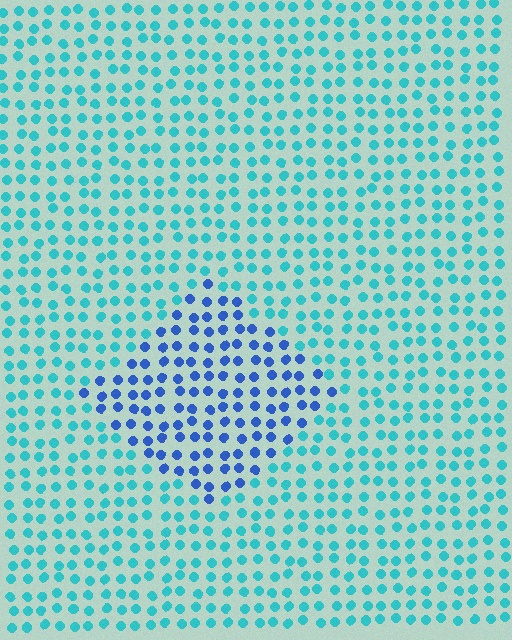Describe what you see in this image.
The image is filled with small cyan elements in a uniform arrangement. A diamond-shaped region is visible where the elements are tinted to a slightly different hue, forming a subtle color boundary.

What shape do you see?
I see a diamond.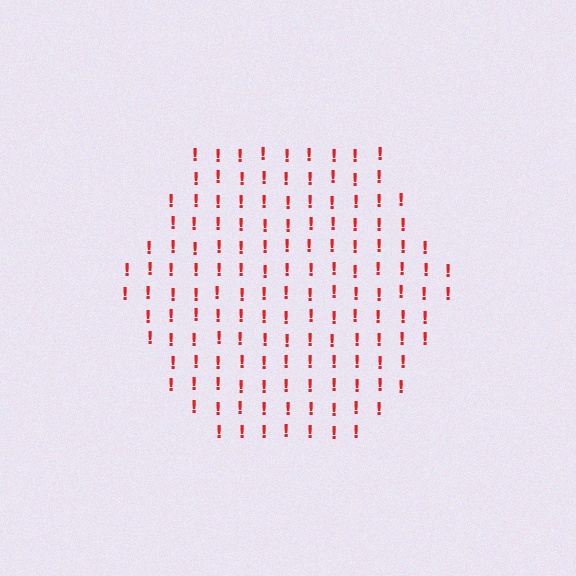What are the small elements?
The small elements are exclamation marks.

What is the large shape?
The large shape is a hexagon.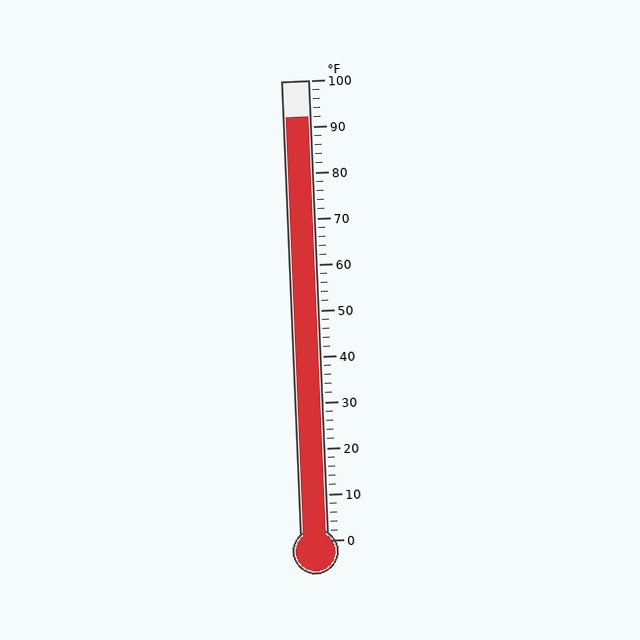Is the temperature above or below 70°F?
The temperature is above 70°F.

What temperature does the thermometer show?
The thermometer shows approximately 92°F.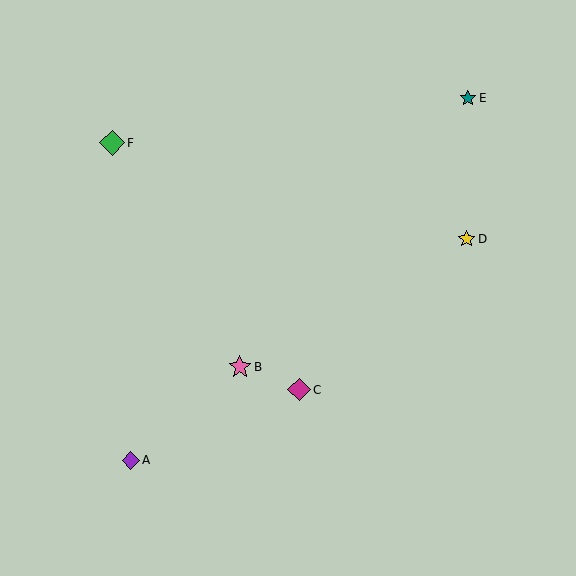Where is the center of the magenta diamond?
The center of the magenta diamond is at (299, 390).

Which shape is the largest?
The green diamond (labeled F) is the largest.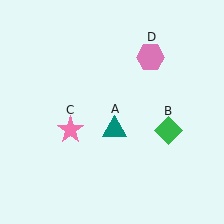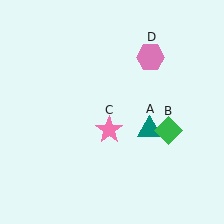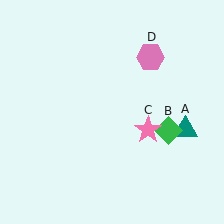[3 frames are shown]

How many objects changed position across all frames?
2 objects changed position: teal triangle (object A), pink star (object C).